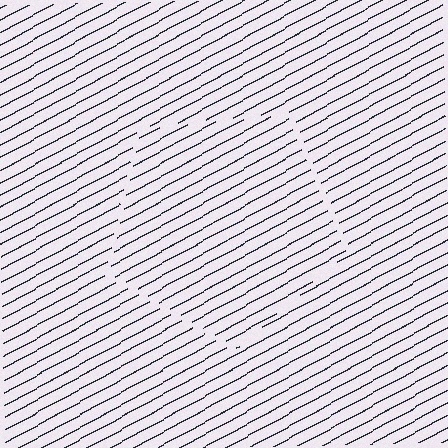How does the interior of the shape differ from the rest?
The interior of the shape contains the same grating, shifted by half a period — the contour is defined by the phase discontinuity where line-ends from the inner and outer gratings abut.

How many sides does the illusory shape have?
5 sides — the line-ends trace a pentagon.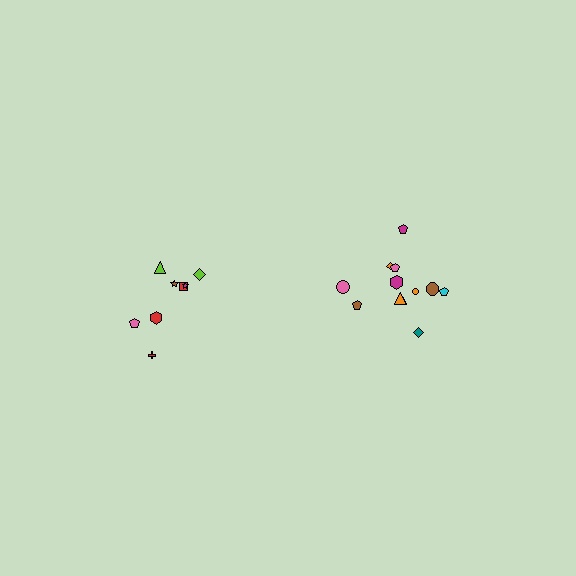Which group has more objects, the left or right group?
The right group.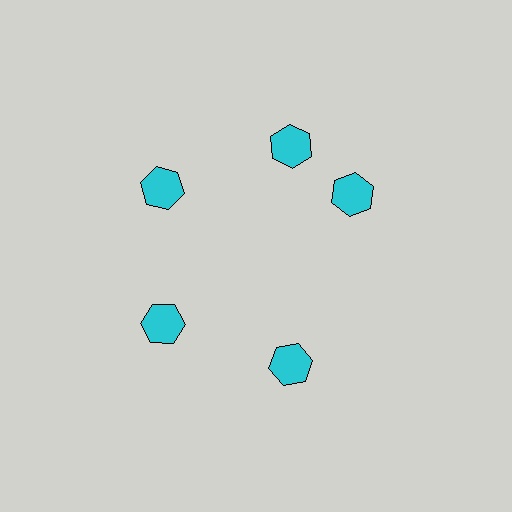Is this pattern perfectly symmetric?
No. The 5 cyan hexagons are arranged in a ring, but one element near the 3 o'clock position is rotated out of alignment along the ring, breaking the 5-fold rotational symmetry.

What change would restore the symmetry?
The symmetry would be restored by rotating it back into even spacing with its neighbors so that all 5 hexagons sit at equal angles and equal distance from the center.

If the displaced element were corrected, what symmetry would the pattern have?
It would have 5-fold rotational symmetry — the pattern would map onto itself every 72 degrees.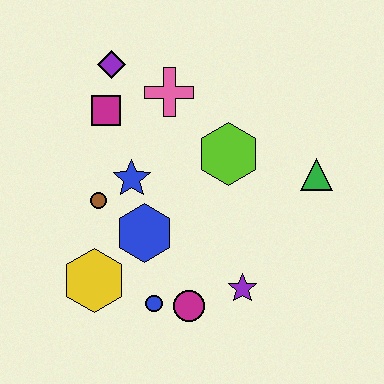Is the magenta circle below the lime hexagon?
Yes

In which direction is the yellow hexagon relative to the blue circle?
The yellow hexagon is to the left of the blue circle.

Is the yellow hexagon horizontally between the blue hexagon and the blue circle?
No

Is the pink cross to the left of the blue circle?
No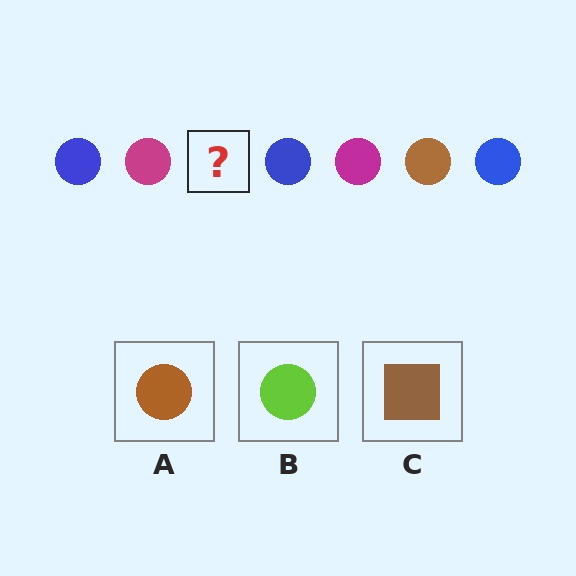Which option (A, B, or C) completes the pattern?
A.